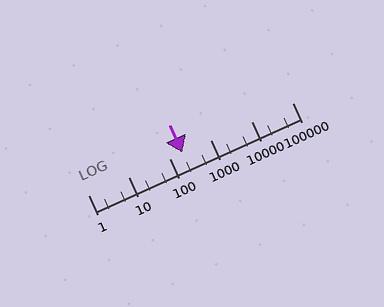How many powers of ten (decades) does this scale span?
The scale spans 5 decades, from 1 to 100000.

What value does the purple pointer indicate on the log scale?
The pointer indicates approximately 200.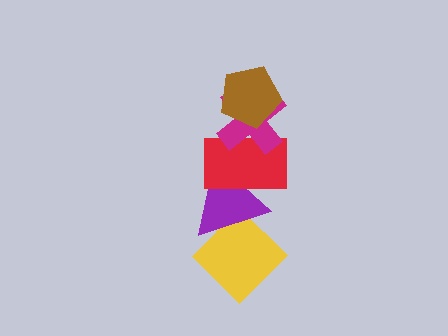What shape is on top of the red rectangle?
The magenta cross is on top of the red rectangle.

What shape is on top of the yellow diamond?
The purple triangle is on top of the yellow diamond.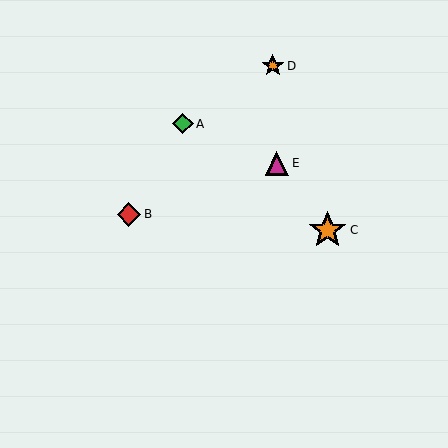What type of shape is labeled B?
Shape B is a red diamond.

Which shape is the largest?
The orange star (labeled C) is the largest.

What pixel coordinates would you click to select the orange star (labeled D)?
Click at (273, 66) to select the orange star D.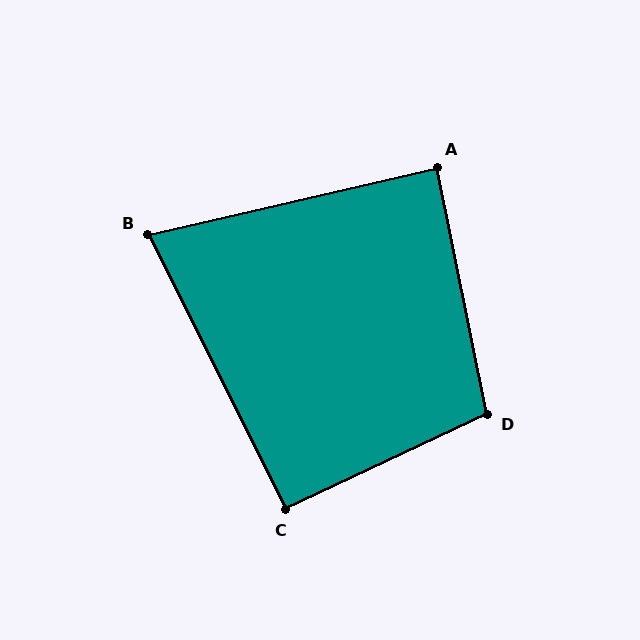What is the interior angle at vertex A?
Approximately 89 degrees (approximately right).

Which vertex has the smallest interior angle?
B, at approximately 76 degrees.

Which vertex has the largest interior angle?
D, at approximately 104 degrees.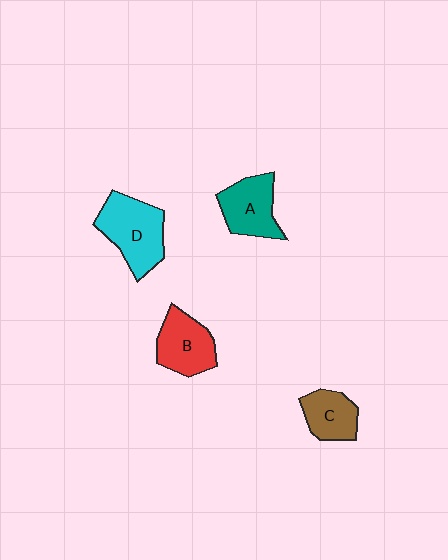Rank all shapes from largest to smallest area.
From largest to smallest: D (cyan), A (teal), B (red), C (brown).